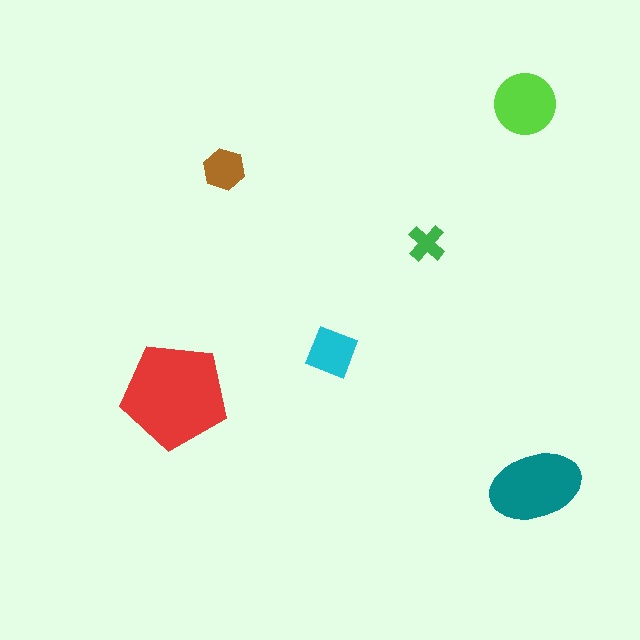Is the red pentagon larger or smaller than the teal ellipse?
Larger.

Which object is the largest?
The red pentagon.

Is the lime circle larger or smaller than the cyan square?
Larger.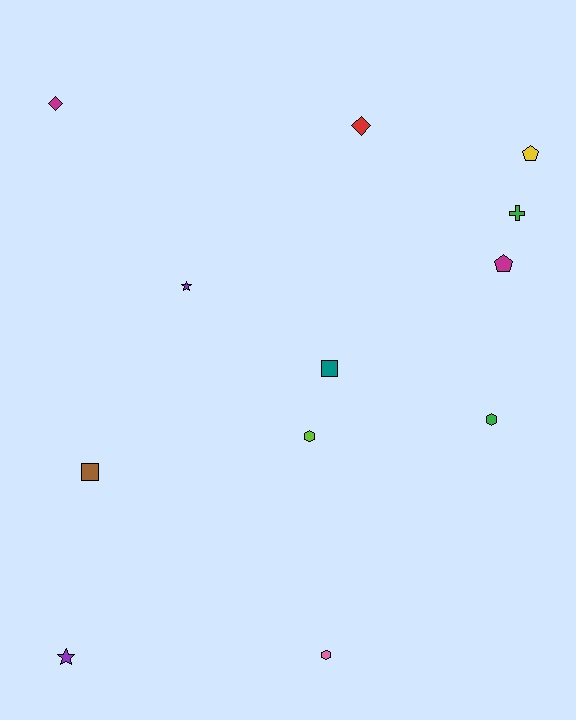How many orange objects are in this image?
There are no orange objects.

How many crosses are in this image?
There is 1 cross.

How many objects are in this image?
There are 12 objects.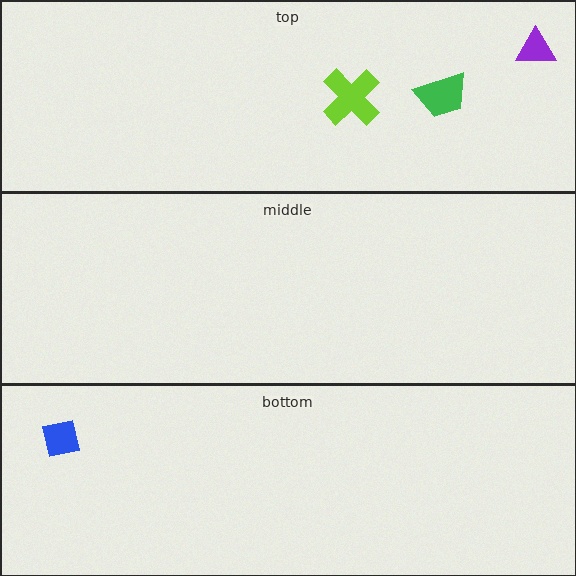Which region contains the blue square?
The bottom region.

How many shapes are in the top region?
3.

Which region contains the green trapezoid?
The top region.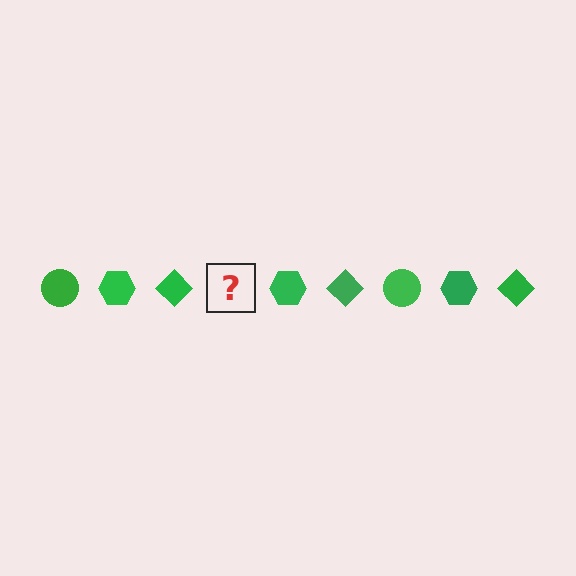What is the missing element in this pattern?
The missing element is a green circle.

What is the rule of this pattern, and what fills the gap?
The rule is that the pattern cycles through circle, hexagon, diamond shapes in green. The gap should be filled with a green circle.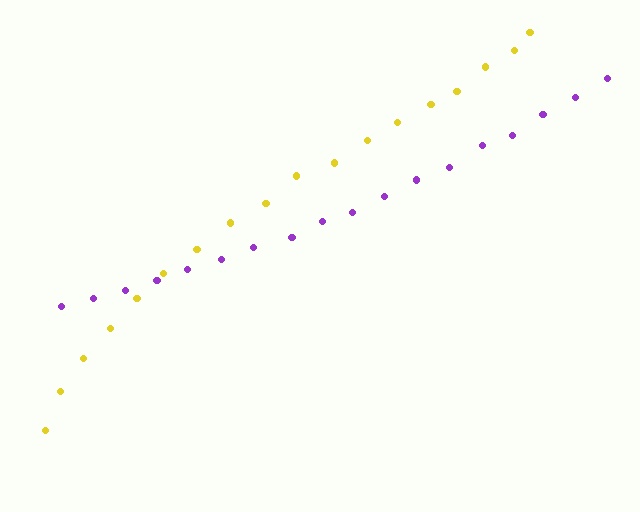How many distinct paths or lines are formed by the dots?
There are 2 distinct paths.